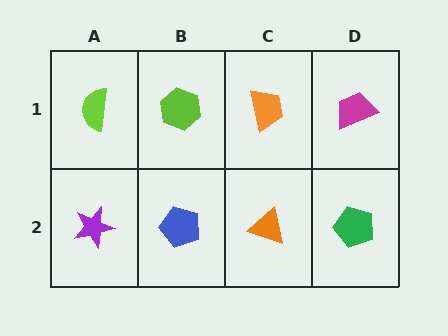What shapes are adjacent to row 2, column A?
A lime semicircle (row 1, column A), a blue pentagon (row 2, column B).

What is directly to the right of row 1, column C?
A magenta trapezoid.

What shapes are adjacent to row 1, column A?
A purple star (row 2, column A), a lime hexagon (row 1, column B).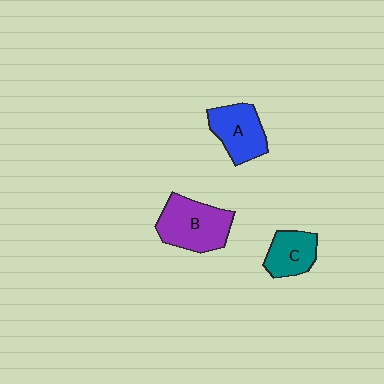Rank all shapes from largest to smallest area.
From largest to smallest: B (purple), A (blue), C (teal).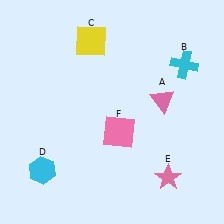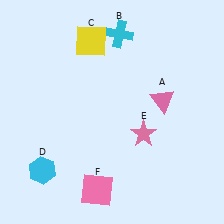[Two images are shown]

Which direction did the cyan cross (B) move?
The cyan cross (B) moved left.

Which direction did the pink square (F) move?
The pink square (F) moved down.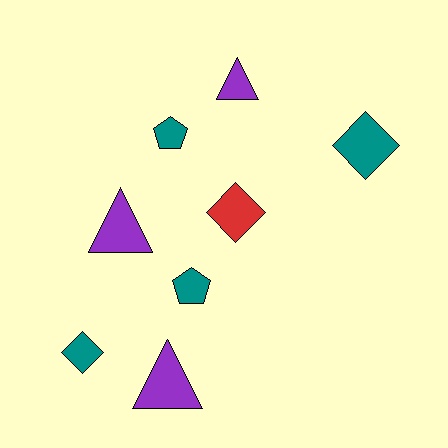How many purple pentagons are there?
There are no purple pentagons.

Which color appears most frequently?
Teal, with 4 objects.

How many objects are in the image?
There are 8 objects.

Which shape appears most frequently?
Diamond, with 3 objects.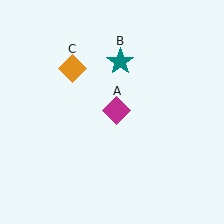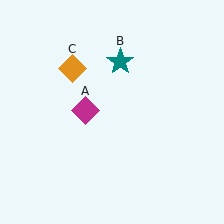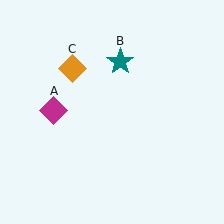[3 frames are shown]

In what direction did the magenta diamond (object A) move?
The magenta diamond (object A) moved left.